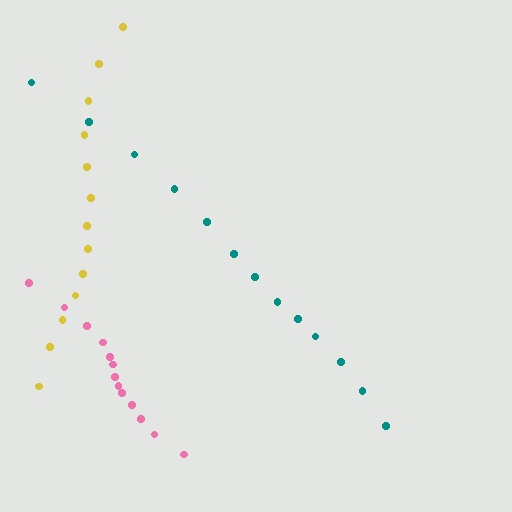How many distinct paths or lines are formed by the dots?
There are 3 distinct paths.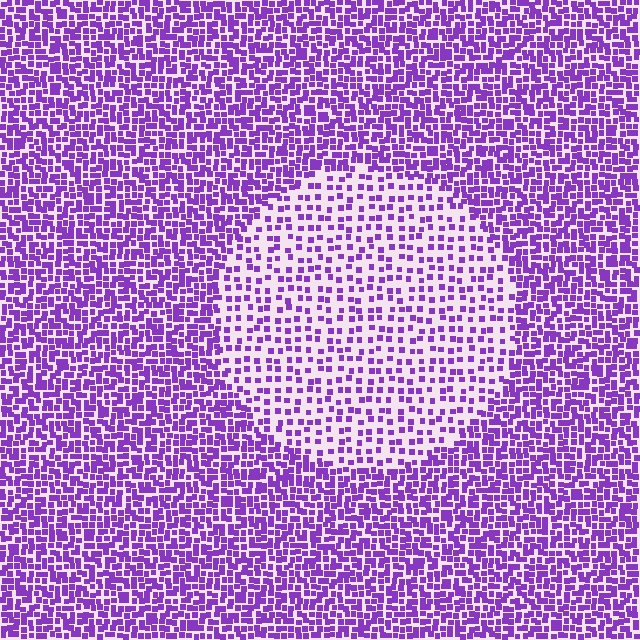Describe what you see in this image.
The image contains small purple elements arranged at two different densities. A circle-shaped region is visible where the elements are less densely packed than the surrounding area.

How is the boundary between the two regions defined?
The boundary is defined by a change in element density (approximately 2.2x ratio). All elements are the same color, size, and shape.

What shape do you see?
I see a circle.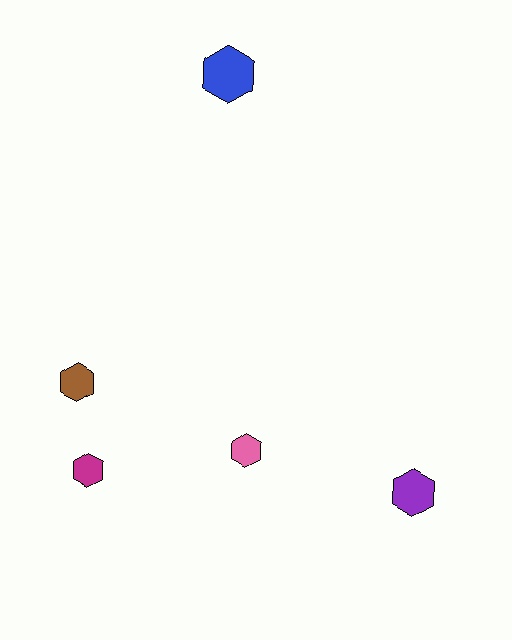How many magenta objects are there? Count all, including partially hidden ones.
There is 1 magenta object.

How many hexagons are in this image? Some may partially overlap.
There are 5 hexagons.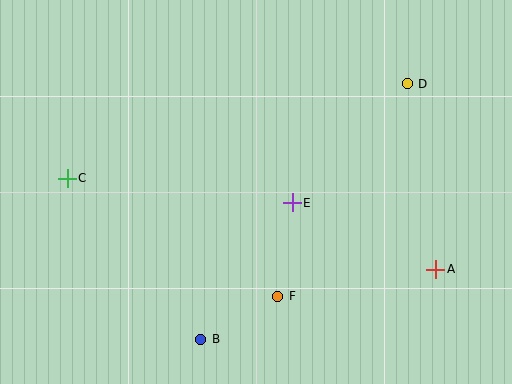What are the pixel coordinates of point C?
Point C is at (67, 178).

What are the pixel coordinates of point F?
Point F is at (278, 296).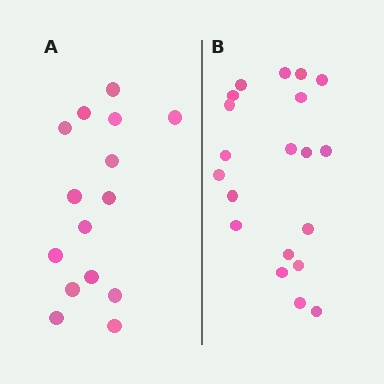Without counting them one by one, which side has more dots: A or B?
Region B (the right region) has more dots.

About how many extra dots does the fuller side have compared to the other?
Region B has about 5 more dots than region A.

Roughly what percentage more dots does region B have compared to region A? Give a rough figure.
About 35% more.